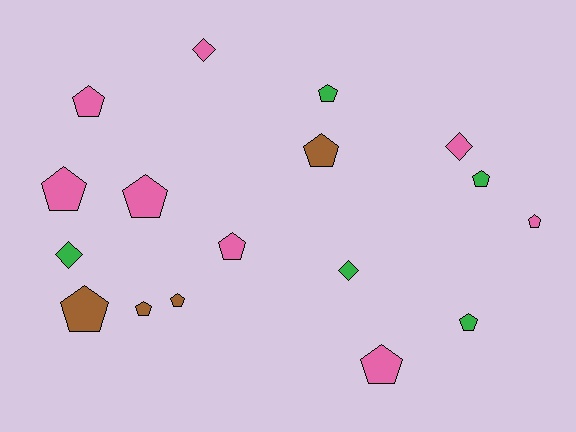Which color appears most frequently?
Pink, with 8 objects.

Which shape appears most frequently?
Pentagon, with 13 objects.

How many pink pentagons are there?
There are 6 pink pentagons.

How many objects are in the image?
There are 17 objects.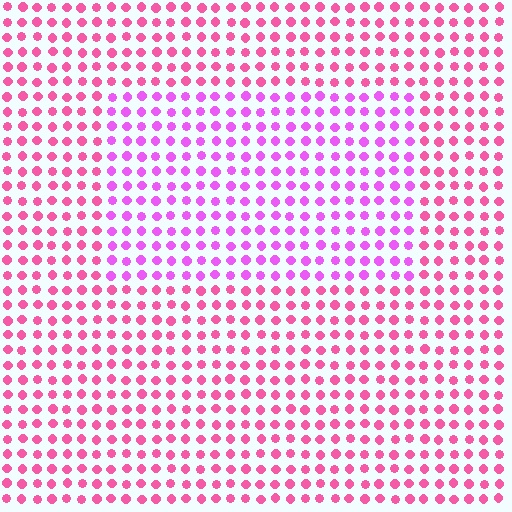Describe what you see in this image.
The image is filled with small pink elements in a uniform arrangement. A rectangle-shaped region is visible where the elements are tinted to a slightly different hue, forming a subtle color boundary.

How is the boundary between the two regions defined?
The boundary is defined purely by a slight shift in hue (about 34 degrees). Spacing, size, and orientation are identical on both sides.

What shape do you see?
I see a rectangle.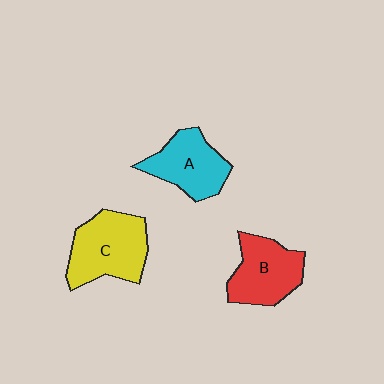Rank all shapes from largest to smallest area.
From largest to smallest: C (yellow), B (red), A (cyan).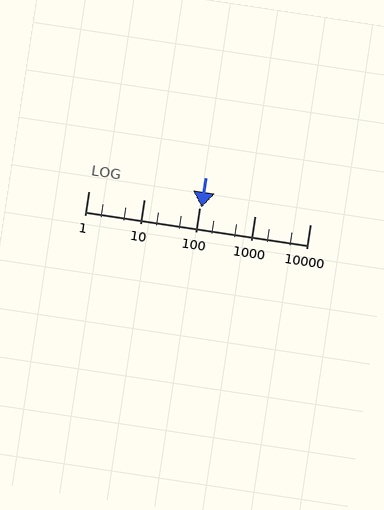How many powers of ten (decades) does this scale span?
The scale spans 4 decades, from 1 to 10000.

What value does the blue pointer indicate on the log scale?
The pointer indicates approximately 110.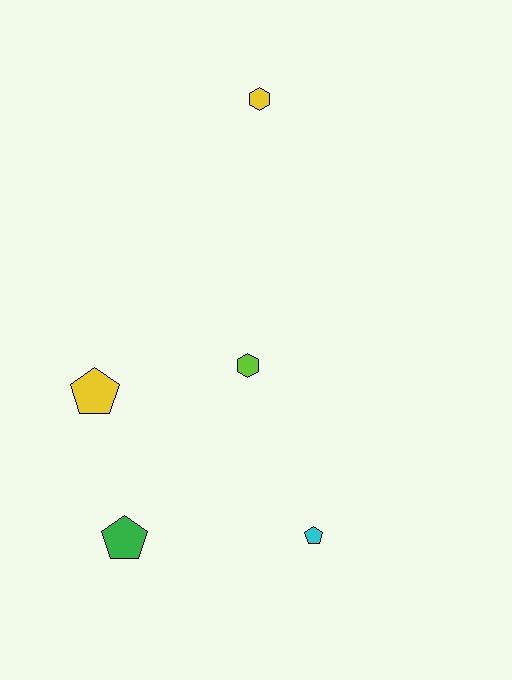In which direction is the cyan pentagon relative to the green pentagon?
The cyan pentagon is to the right of the green pentagon.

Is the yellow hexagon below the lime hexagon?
No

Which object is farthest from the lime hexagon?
The yellow hexagon is farthest from the lime hexagon.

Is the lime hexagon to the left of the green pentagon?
No